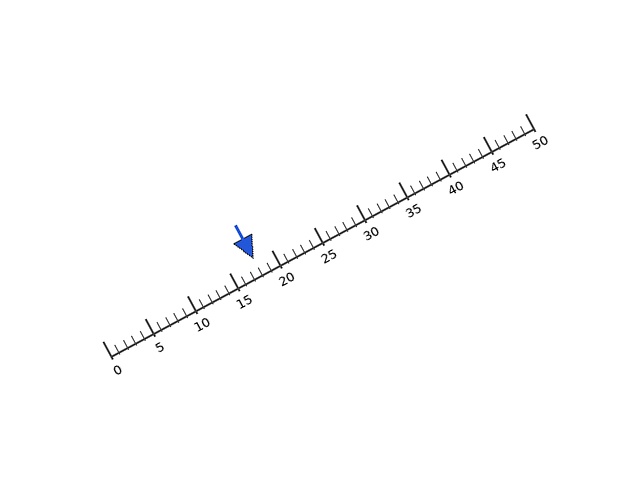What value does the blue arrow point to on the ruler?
The blue arrow points to approximately 18.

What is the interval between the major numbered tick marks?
The major tick marks are spaced 5 units apart.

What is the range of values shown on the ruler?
The ruler shows values from 0 to 50.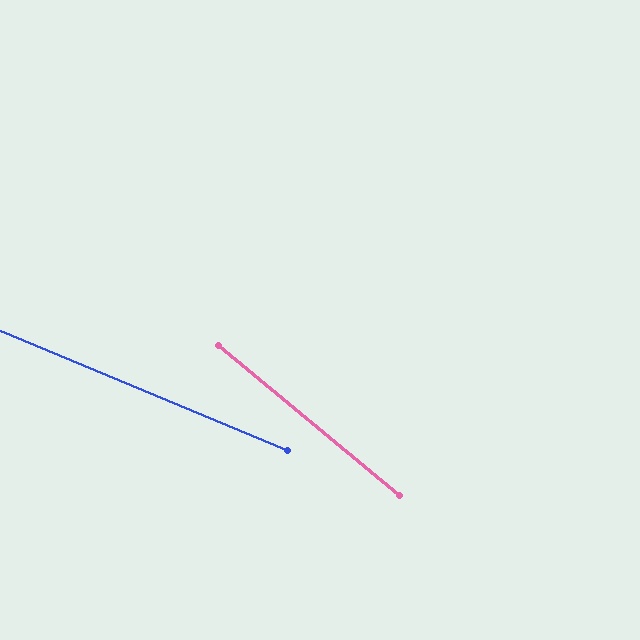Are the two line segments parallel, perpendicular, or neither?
Neither parallel nor perpendicular — they differ by about 17°.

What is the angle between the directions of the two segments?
Approximately 17 degrees.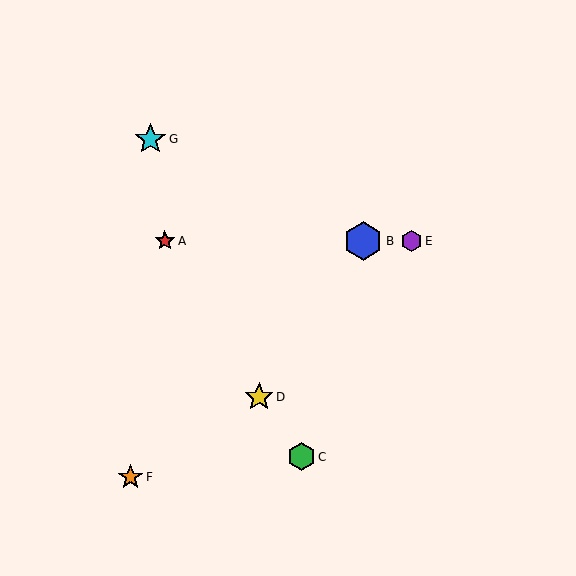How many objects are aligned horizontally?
3 objects (A, B, E) are aligned horizontally.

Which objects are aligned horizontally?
Objects A, B, E are aligned horizontally.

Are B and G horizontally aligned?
No, B is at y≈241 and G is at y≈139.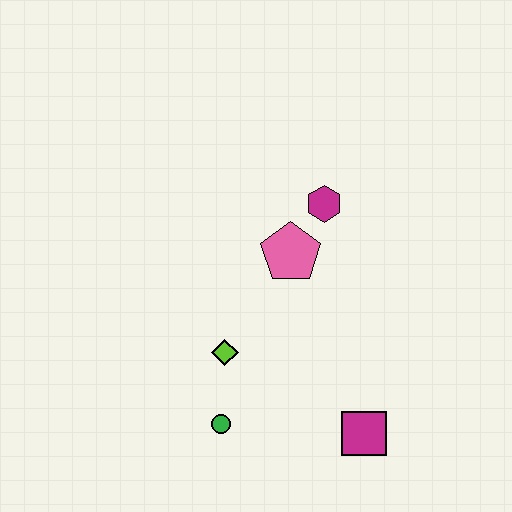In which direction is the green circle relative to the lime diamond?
The green circle is below the lime diamond.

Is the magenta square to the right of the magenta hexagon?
Yes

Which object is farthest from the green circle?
The magenta hexagon is farthest from the green circle.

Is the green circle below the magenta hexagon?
Yes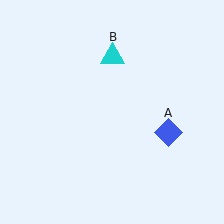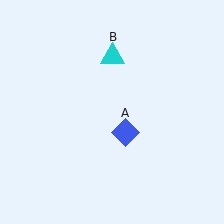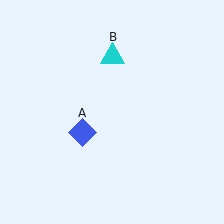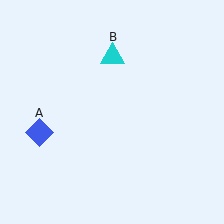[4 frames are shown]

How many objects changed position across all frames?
1 object changed position: blue diamond (object A).